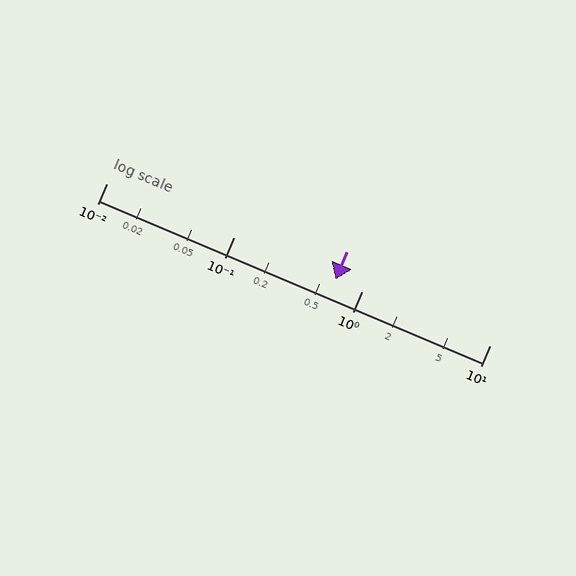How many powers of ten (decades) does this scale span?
The scale spans 3 decades, from 0.01 to 10.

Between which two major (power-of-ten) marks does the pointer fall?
The pointer is between 0.1 and 1.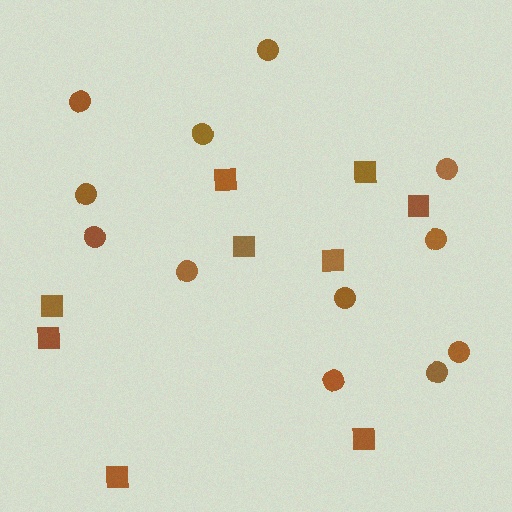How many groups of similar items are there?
There are 2 groups: one group of squares (9) and one group of circles (12).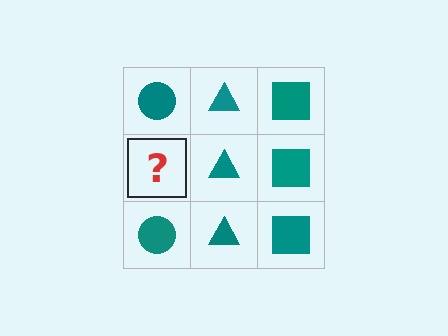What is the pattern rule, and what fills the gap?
The rule is that each column has a consistent shape. The gap should be filled with a teal circle.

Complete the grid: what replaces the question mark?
The question mark should be replaced with a teal circle.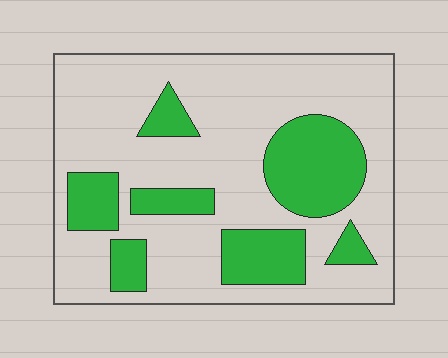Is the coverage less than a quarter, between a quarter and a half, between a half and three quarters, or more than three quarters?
Between a quarter and a half.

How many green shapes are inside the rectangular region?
7.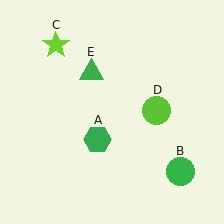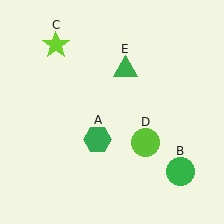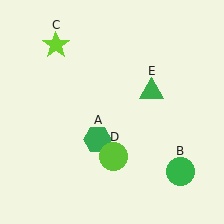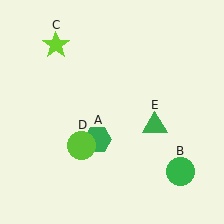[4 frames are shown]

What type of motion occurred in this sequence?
The lime circle (object D), green triangle (object E) rotated clockwise around the center of the scene.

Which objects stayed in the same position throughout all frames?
Green hexagon (object A) and green circle (object B) and lime star (object C) remained stationary.